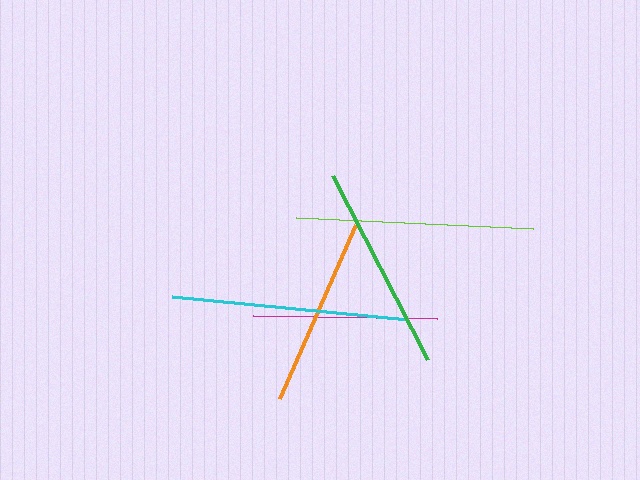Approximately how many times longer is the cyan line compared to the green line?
The cyan line is approximately 1.1 times the length of the green line.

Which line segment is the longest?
The lime line is the longest at approximately 238 pixels.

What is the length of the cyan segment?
The cyan segment is approximately 238 pixels long.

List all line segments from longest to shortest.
From longest to shortest: lime, cyan, green, orange, magenta.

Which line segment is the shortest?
The magenta line is the shortest at approximately 184 pixels.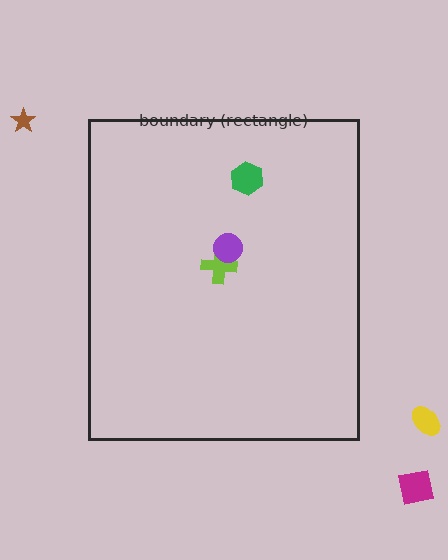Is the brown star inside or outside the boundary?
Outside.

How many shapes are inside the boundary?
3 inside, 3 outside.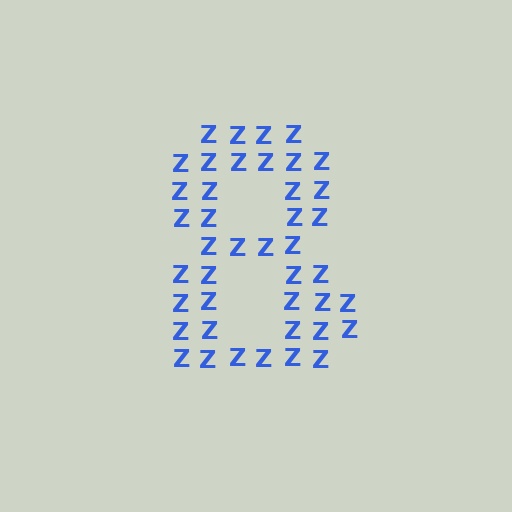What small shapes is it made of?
It is made of small letter Z's.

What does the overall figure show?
The overall figure shows the digit 8.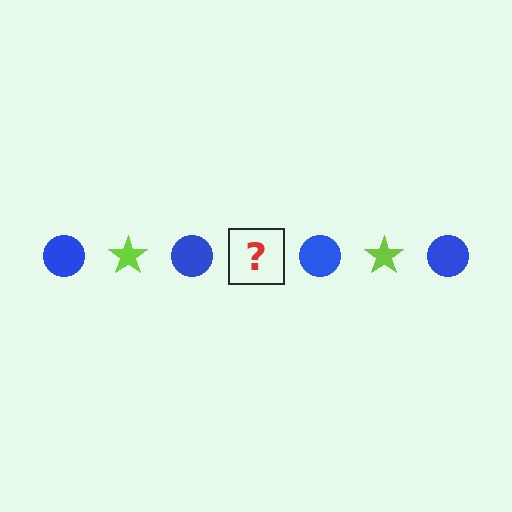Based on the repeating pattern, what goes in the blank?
The blank should be a lime star.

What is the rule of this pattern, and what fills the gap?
The rule is that the pattern alternates between blue circle and lime star. The gap should be filled with a lime star.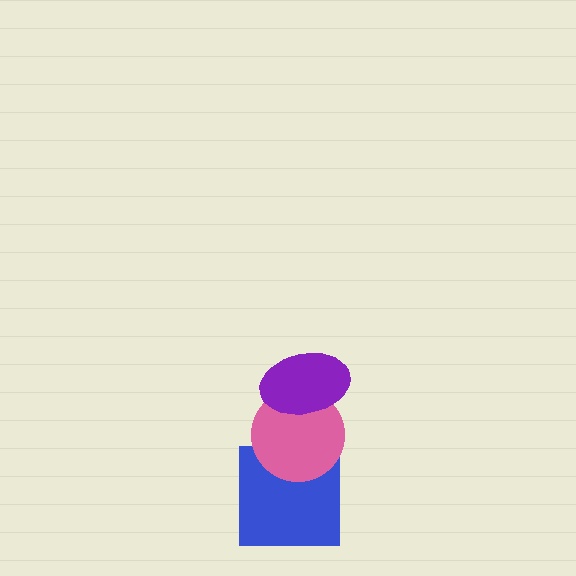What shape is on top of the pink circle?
The purple ellipse is on top of the pink circle.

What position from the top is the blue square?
The blue square is 3rd from the top.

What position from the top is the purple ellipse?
The purple ellipse is 1st from the top.